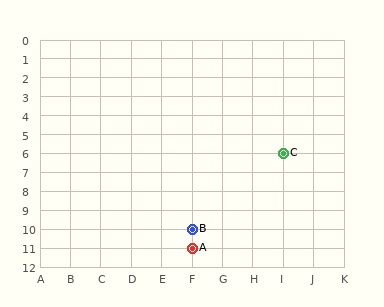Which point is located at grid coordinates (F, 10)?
Point B is at (F, 10).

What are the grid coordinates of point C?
Point C is at grid coordinates (I, 6).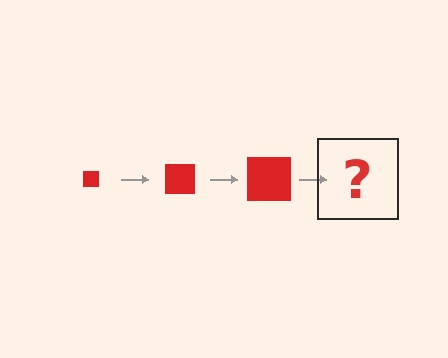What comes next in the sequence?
The next element should be a red square, larger than the previous one.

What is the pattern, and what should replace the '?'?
The pattern is that the square gets progressively larger each step. The '?' should be a red square, larger than the previous one.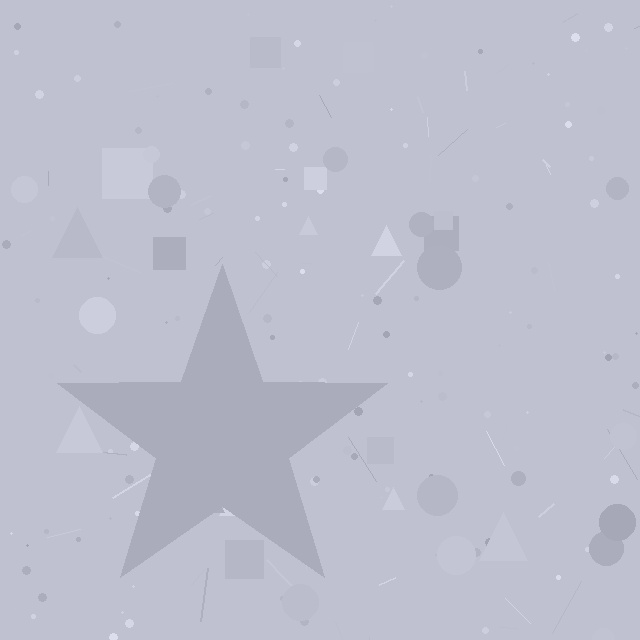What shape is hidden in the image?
A star is hidden in the image.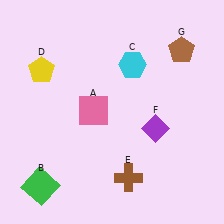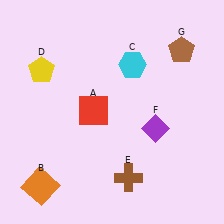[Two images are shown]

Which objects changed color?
A changed from pink to red. B changed from green to orange.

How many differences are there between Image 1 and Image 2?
There are 2 differences between the two images.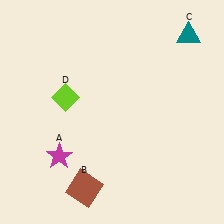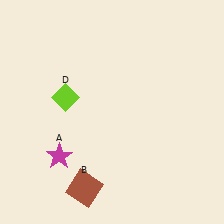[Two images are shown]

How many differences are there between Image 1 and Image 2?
There is 1 difference between the two images.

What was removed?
The teal triangle (C) was removed in Image 2.